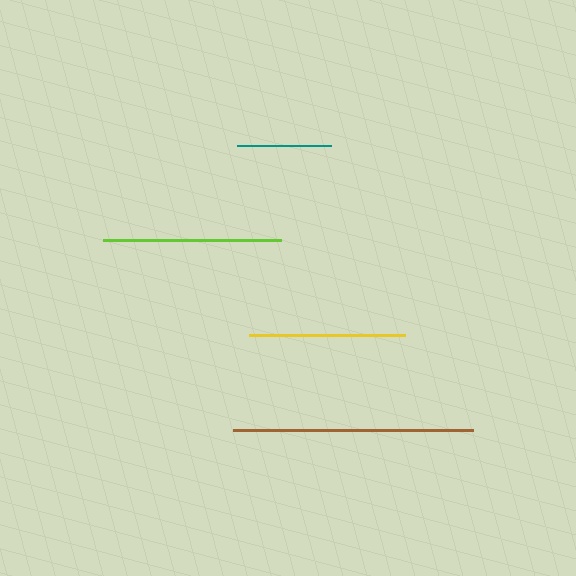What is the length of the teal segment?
The teal segment is approximately 93 pixels long.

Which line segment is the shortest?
The teal line is the shortest at approximately 93 pixels.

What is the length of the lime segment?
The lime segment is approximately 179 pixels long.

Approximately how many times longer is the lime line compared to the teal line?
The lime line is approximately 1.9 times the length of the teal line.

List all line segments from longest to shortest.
From longest to shortest: brown, lime, yellow, teal.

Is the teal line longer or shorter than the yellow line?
The yellow line is longer than the teal line.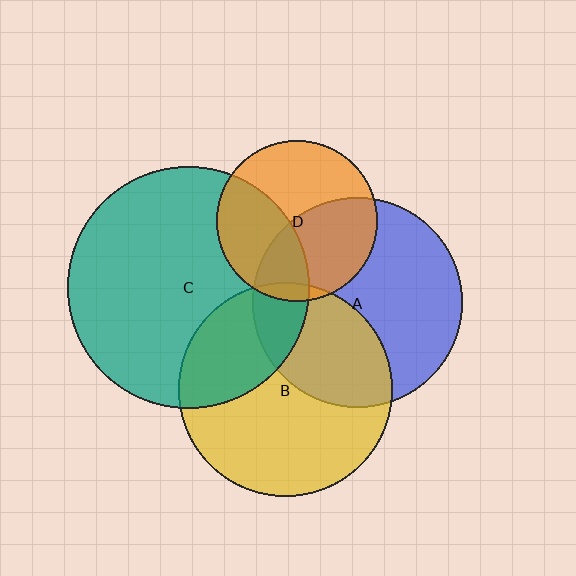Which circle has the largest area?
Circle C (teal).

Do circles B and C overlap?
Yes.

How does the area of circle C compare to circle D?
Approximately 2.3 times.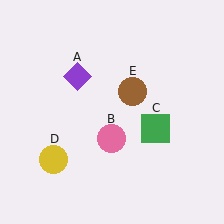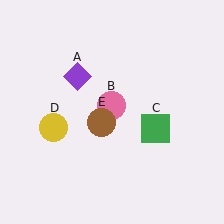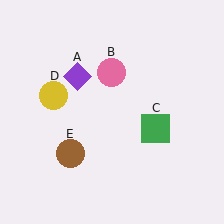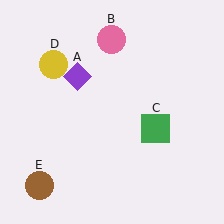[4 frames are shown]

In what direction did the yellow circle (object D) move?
The yellow circle (object D) moved up.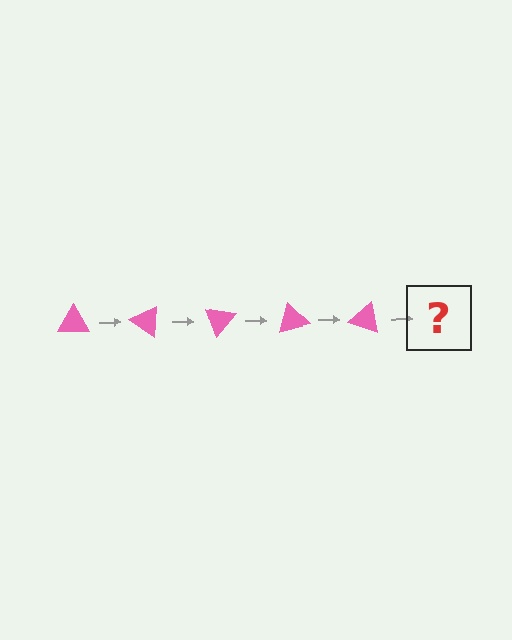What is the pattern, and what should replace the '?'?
The pattern is that the triangle rotates 35 degrees each step. The '?' should be a pink triangle rotated 175 degrees.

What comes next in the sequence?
The next element should be a pink triangle rotated 175 degrees.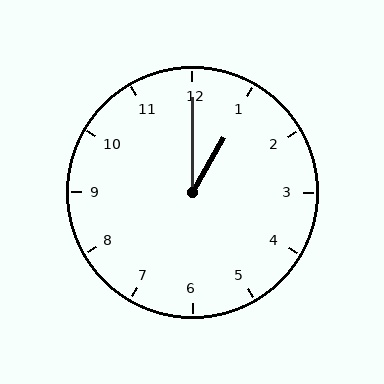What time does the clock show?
1:00.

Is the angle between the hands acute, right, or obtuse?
It is acute.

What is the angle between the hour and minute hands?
Approximately 30 degrees.